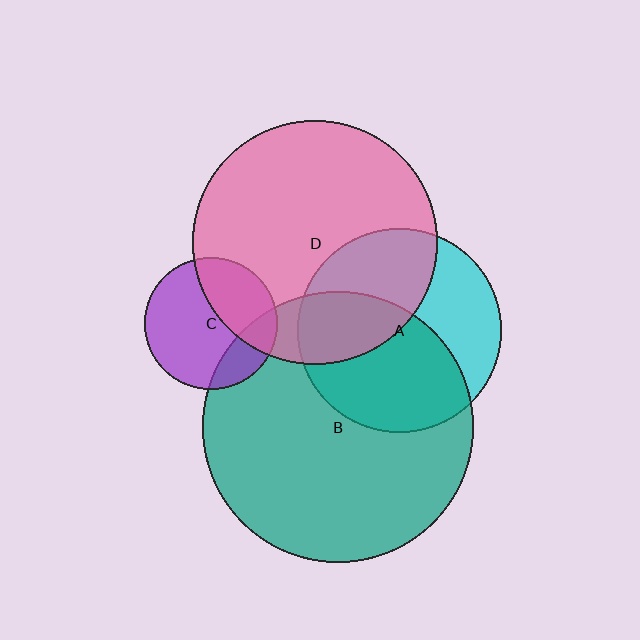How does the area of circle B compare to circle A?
Approximately 1.8 times.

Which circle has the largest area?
Circle B (teal).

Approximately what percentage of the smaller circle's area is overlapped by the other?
Approximately 20%.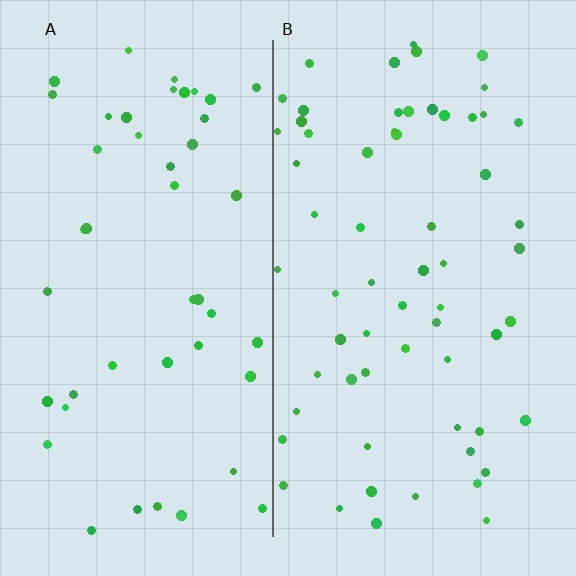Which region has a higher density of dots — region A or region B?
B (the right).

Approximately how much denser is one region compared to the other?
Approximately 1.4× — region B over region A.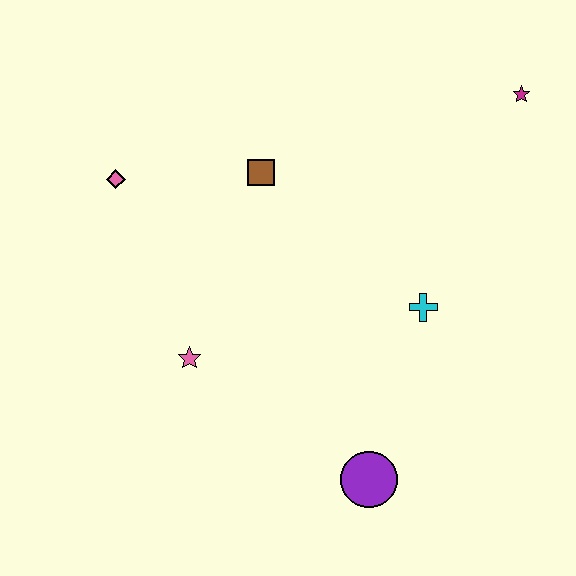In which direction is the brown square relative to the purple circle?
The brown square is above the purple circle.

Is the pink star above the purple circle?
Yes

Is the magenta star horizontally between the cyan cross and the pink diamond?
No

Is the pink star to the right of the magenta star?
No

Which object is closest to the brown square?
The pink diamond is closest to the brown square.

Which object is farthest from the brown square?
The purple circle is farthest from the brown square.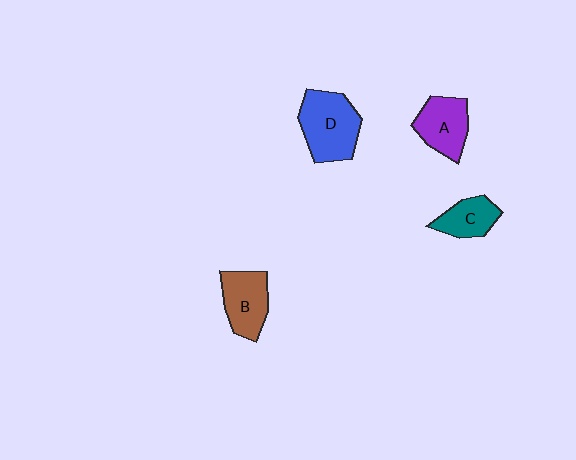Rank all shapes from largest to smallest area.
From largest to smallest: D (blue), B (brown), A (purple), C (teal).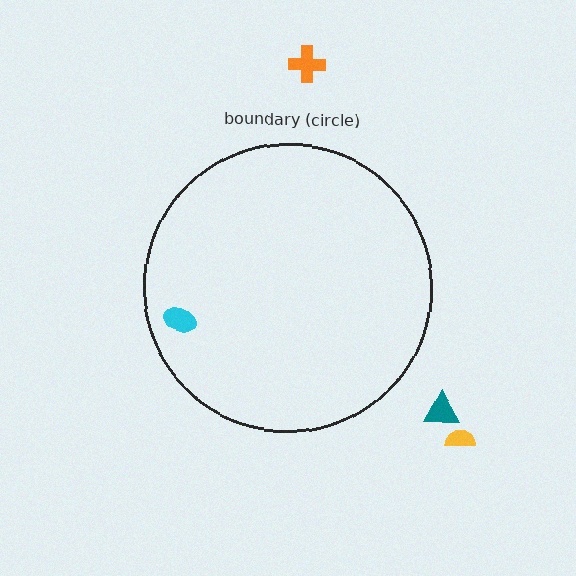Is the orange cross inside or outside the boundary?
Outside.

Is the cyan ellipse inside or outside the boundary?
Inside.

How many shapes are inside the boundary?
1 inside, 3 outside.